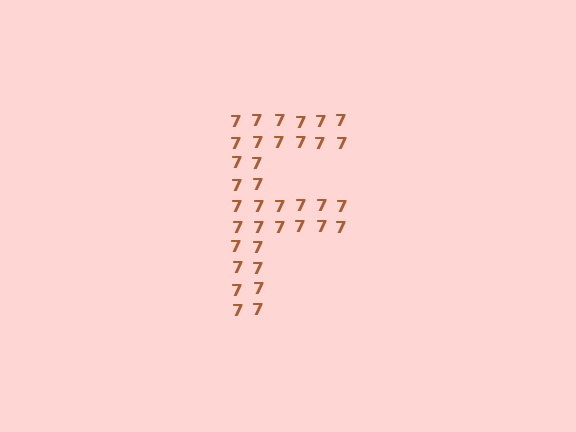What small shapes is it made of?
It is made of small digit 7's.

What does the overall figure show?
The overall figure shows the letter F.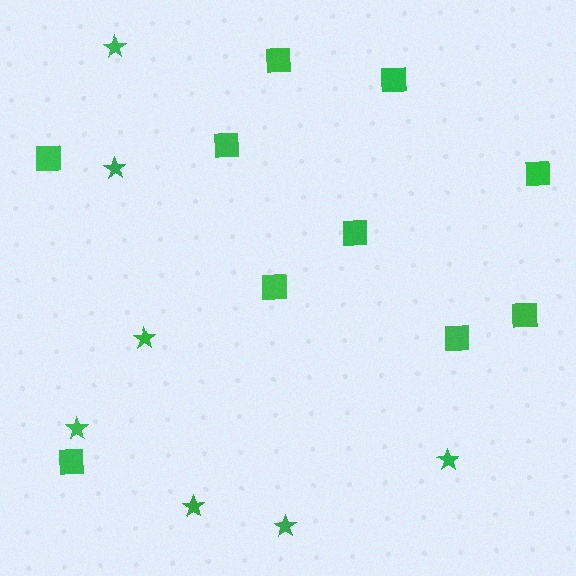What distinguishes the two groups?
There are 2 groups: one group of squares (10) and one group of stars (7).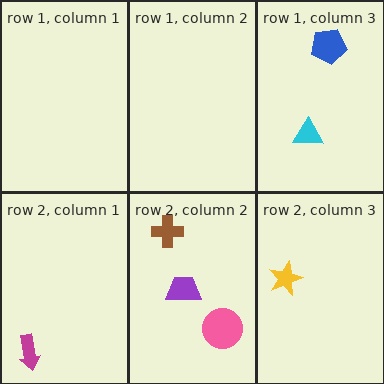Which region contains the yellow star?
The row 2, column 3 region.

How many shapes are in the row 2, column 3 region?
1.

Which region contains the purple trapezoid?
The row 2, column 2 region.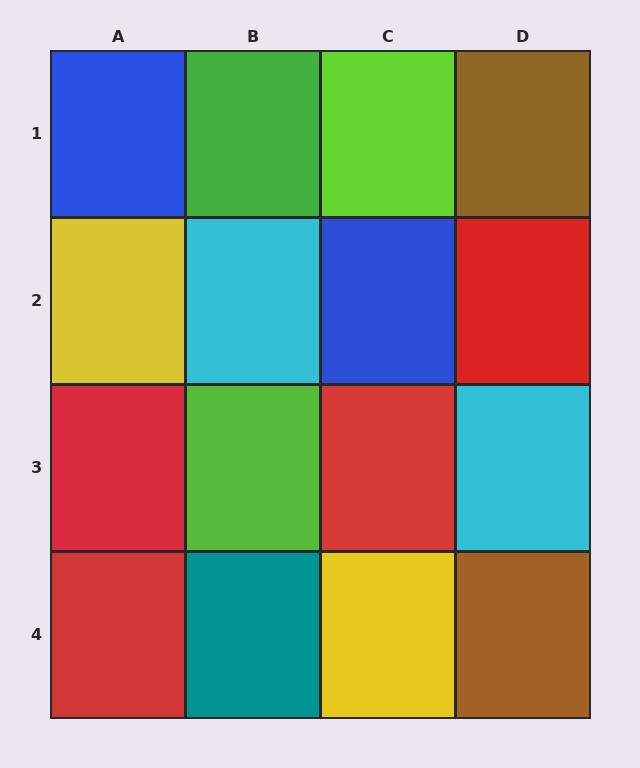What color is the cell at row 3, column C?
Red.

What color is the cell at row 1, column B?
Green.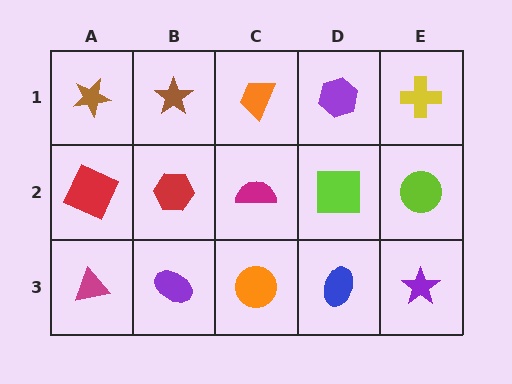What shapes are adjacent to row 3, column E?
A lime circle (row 2, column E), a blue ellipse (row 3, column D).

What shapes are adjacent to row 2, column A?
A brown star (row 1, column A), a magenta triangle (row 3, column A), a red hexagon (row 2, column B).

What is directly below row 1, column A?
A red square.